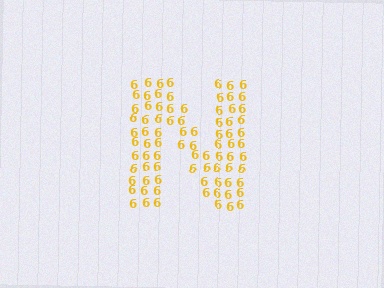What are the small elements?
The small elements are digit 6's.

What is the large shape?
The large shape is the letter N.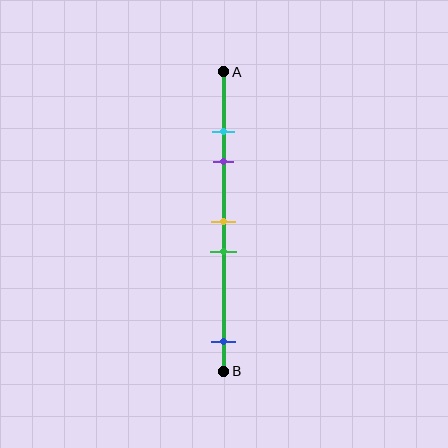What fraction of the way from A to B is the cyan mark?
The cyan mark is approximately 20% (0.2) of the way from A to B.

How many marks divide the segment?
There are 5 marks dividing the segment.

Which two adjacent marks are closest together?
The cyan and purple marks are the closest adjacent pair.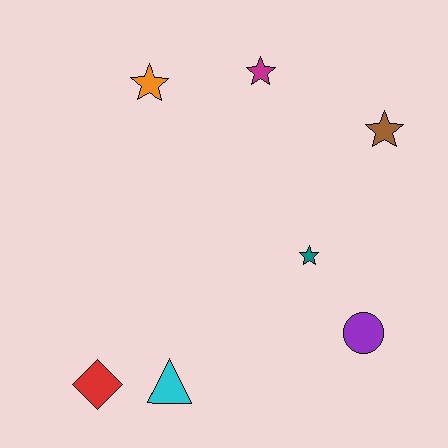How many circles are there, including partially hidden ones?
There is 1 circle.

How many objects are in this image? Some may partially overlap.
There are 7 objects.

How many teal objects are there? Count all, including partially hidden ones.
There is 1 teal object.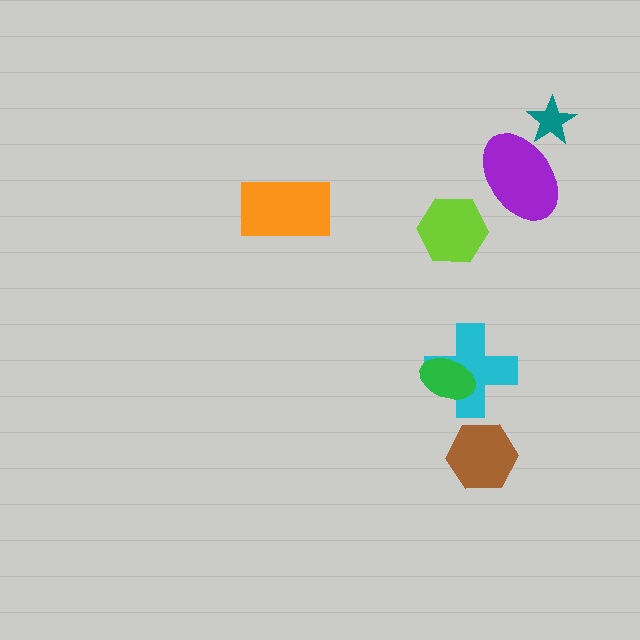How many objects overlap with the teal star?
1 object overlaps with the teal star.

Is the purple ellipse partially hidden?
Yes, it is partially covered by another shape.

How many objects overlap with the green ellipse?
1 object overlaps with the green ellipse.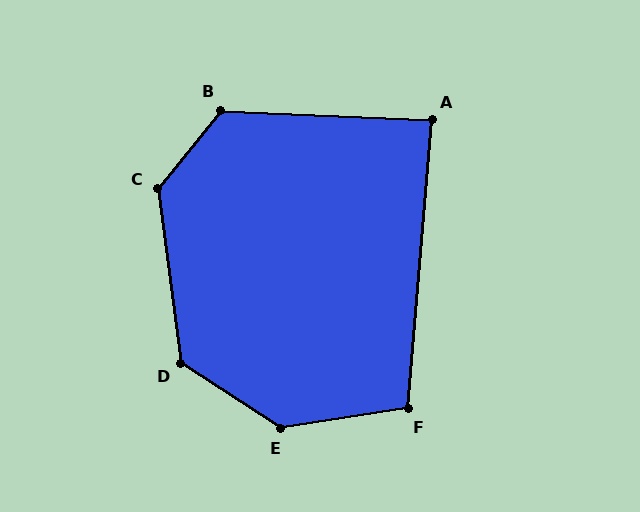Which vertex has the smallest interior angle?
A, at approximately 88 degrees.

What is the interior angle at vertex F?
Approximately 103 degrees (obtuse).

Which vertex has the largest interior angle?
E, at approximately 139 degrees.